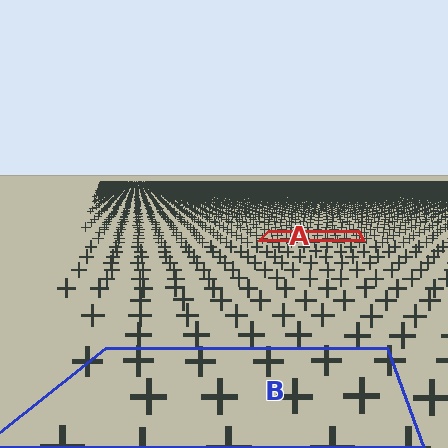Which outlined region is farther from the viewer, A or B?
Region A is farther from the viewer — the texture elements inside it appear smaller and more densely packed.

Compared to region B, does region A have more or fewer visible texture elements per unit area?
Region A has more texture elements per unit area — they are packed more densely because it is farther away.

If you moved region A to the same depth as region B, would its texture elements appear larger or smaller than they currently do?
They would appear larger. At a closer depth, the same texture elements are projected at a bigger on-screen size.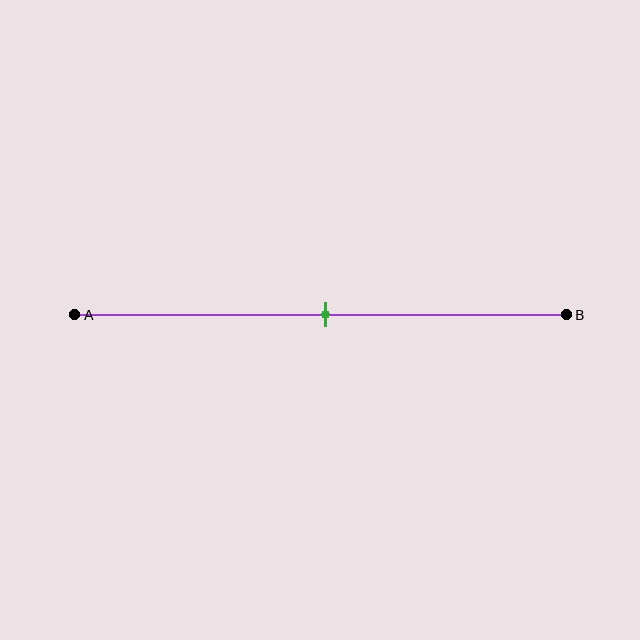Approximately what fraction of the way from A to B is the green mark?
The green mark is approximately 50% of the way from A to B.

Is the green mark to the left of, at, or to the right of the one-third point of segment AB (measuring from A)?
The green mark is to the right of the one-third point of segment AB.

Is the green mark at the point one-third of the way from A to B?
No, the mark is at about 50% from A, not at the 33% one-third point.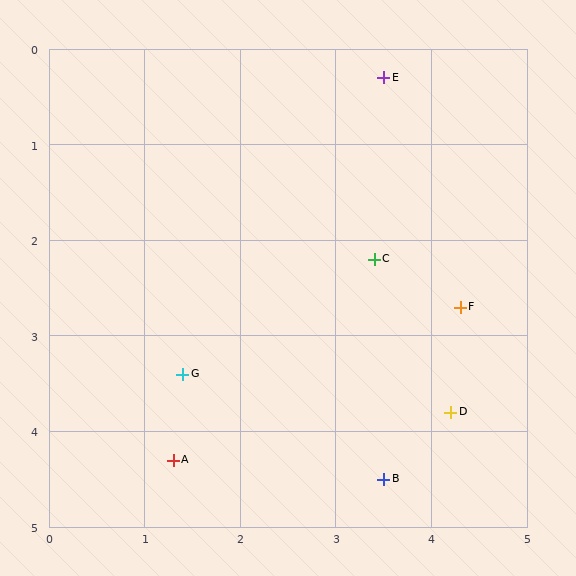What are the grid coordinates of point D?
Point D is at approximately (4.2, 3.8).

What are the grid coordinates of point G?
Point G is at approximately (1.4, 3.4).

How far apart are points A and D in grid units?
Points A and D are about 2.9 grid units apart.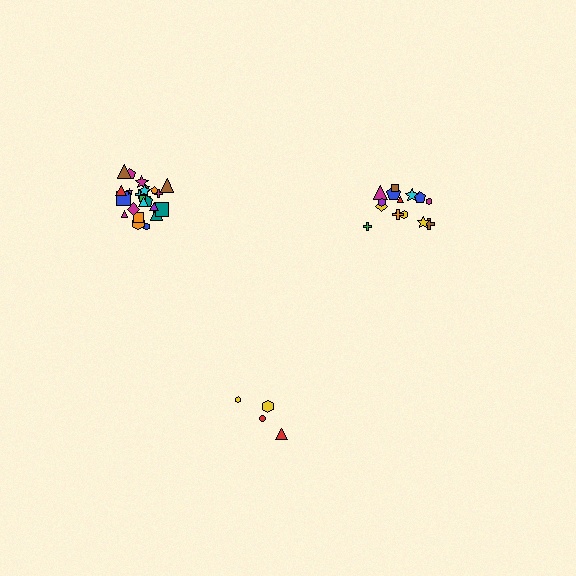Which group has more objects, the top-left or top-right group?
The top-left group.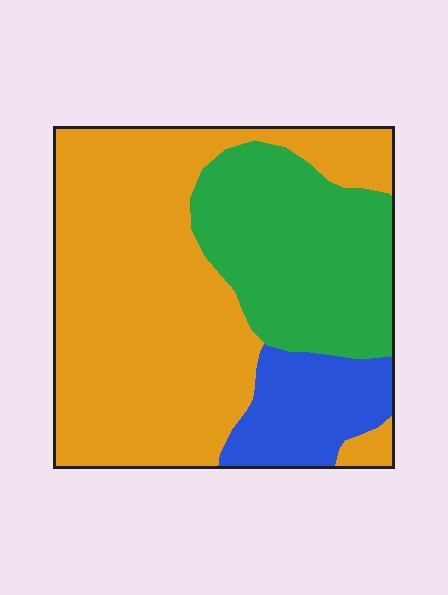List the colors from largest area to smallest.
From largest to smallest: orange, green, blue.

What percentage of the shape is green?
Green covers around 30% of the shape.